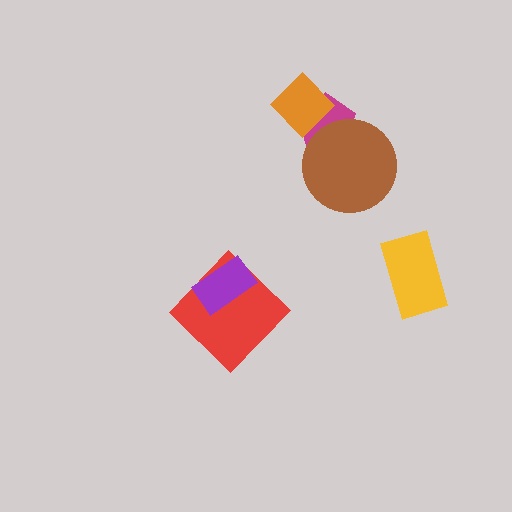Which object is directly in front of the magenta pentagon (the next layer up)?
The orange diamond is directly in front of the magenta pentagon.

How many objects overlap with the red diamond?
1 object overlaps with the red diamond.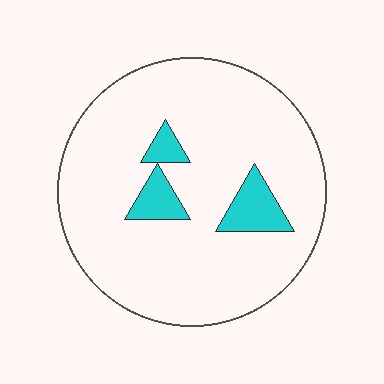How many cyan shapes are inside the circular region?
3.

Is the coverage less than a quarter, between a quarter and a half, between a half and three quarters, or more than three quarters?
Less than a quarter.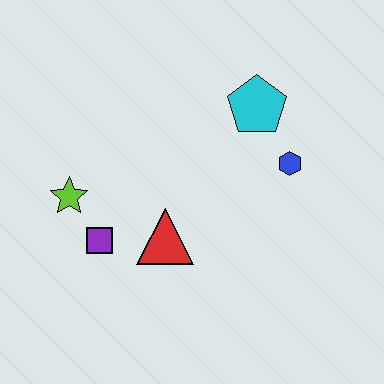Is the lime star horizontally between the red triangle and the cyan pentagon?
No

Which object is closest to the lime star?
The purple square is closest to the lime star.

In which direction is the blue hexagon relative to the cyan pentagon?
The blue hexagon is below the cyan pentagon.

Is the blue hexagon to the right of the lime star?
Yes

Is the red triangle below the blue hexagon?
Yes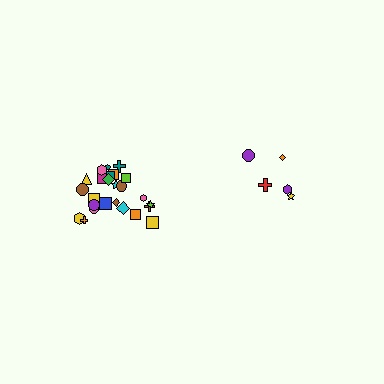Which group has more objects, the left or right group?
The left group.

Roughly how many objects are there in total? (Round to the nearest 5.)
Roughly 30 objects in total.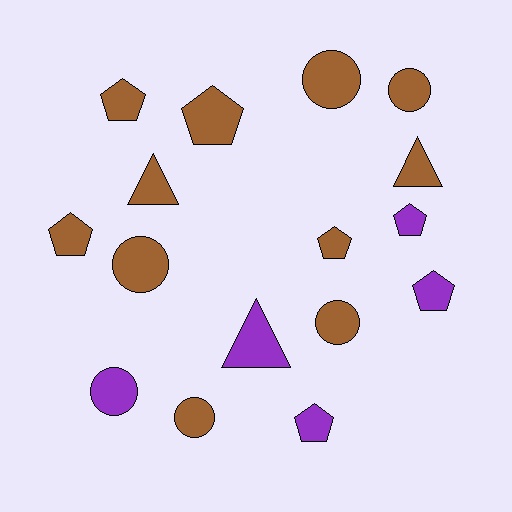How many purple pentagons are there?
There are 3 purple pentagons.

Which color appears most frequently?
Brown, with 11 objects.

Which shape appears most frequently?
Pentagon, with 7 objects.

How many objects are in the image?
There are 16 objects.